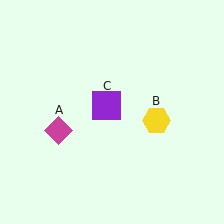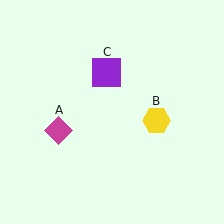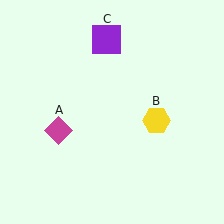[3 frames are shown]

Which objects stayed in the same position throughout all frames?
Magenta diamond (object A) and yellow hexagon (object B) remained stationary.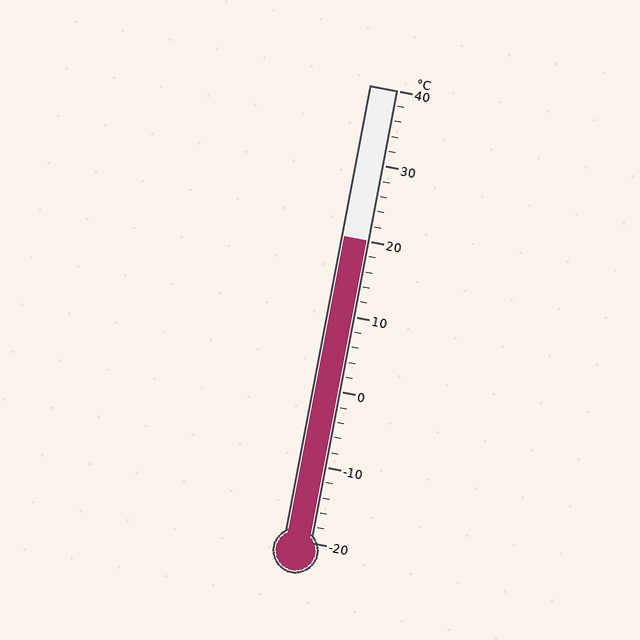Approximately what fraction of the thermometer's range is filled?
The thermometer is filled to approximately 65% of its range.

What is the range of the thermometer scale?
The thermometer scale ranges from -20°C to 40°C.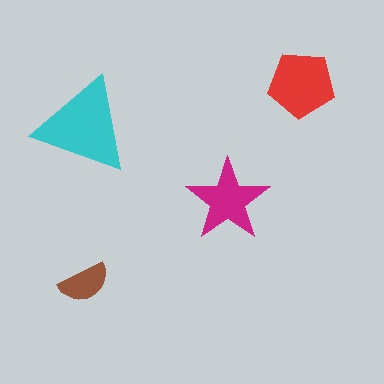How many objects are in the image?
There are 4 objects in the image.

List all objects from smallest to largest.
The brown semicircle, the magenta star, the red pentagon, the cyan triangle.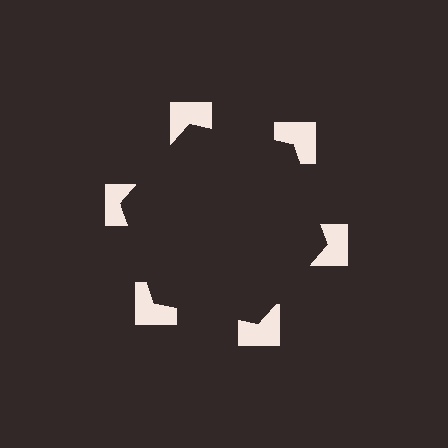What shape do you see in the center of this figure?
An illusory hexagon — its edges are inferred from the aligned wedge cuts in the notched squares, not physically drawn.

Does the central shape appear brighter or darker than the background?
It typically appears slightly darker than the background, even though no actual brightness change is drawn.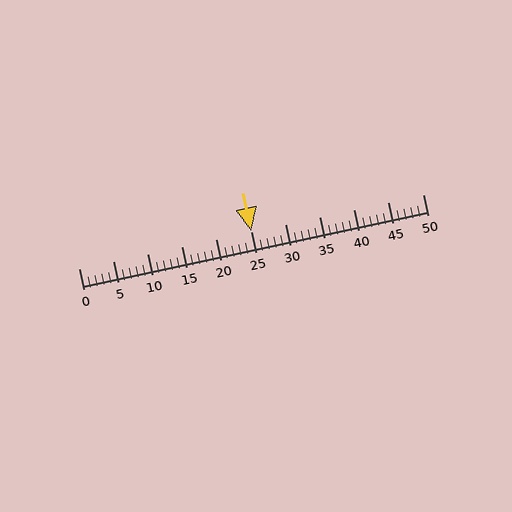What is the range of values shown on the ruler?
The ruler shows values from 0 to 50.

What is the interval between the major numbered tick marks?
The major tick marks are spaced 5 units apart.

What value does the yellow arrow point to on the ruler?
The yellow arrow points to approximately 25.